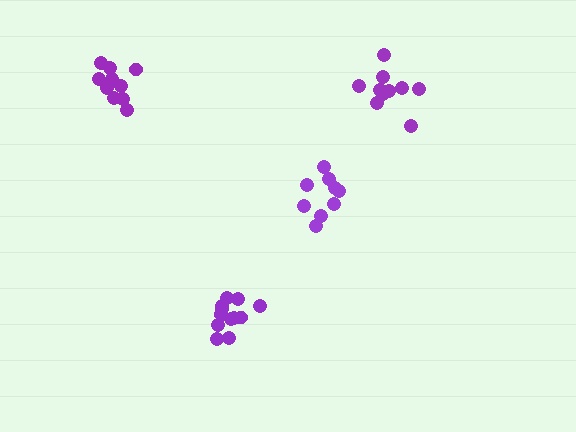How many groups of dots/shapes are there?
There are 4 groups.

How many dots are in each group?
Group 1: 12 dots, Group 2: 9 dots, Group 3: 10 dots, Group 4: 10 dots (41 total).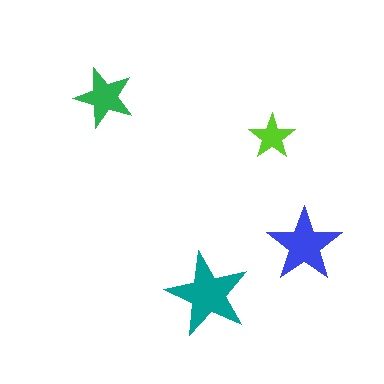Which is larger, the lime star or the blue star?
The blue one.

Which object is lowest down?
The teal star is bottommost.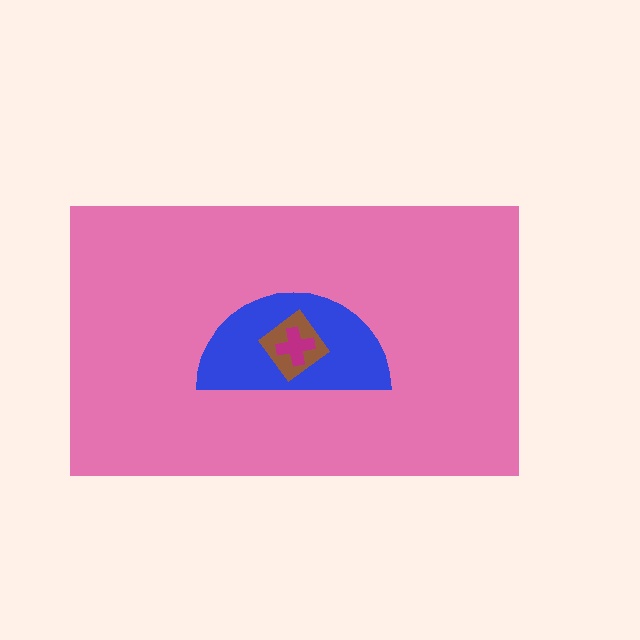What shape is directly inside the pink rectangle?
The blue semicircle.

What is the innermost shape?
The magenta cross.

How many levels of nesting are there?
4.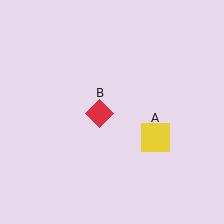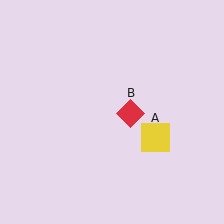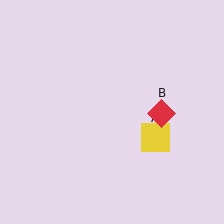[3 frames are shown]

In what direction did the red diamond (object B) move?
The red diamond (object B) moved right.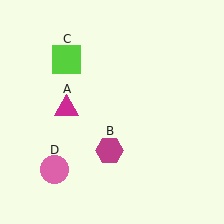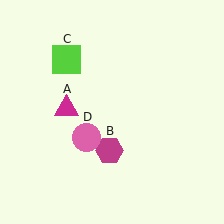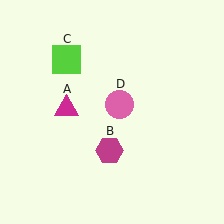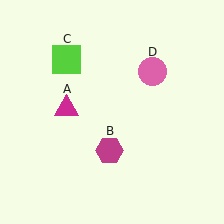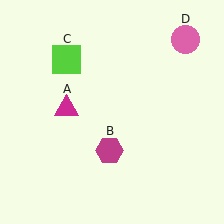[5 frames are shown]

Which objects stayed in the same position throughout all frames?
Magenta triangle (object A) and magenta hexagon (object B) and lime square (object C) remained stationary.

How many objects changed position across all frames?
1 object changed position: pink circle (object D).